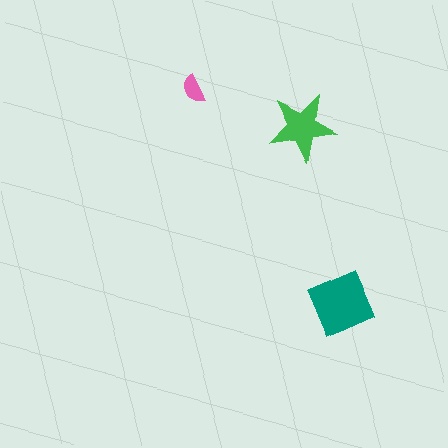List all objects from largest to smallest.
The teal square, the green star, the pink semicircle.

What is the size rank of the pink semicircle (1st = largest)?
3rd.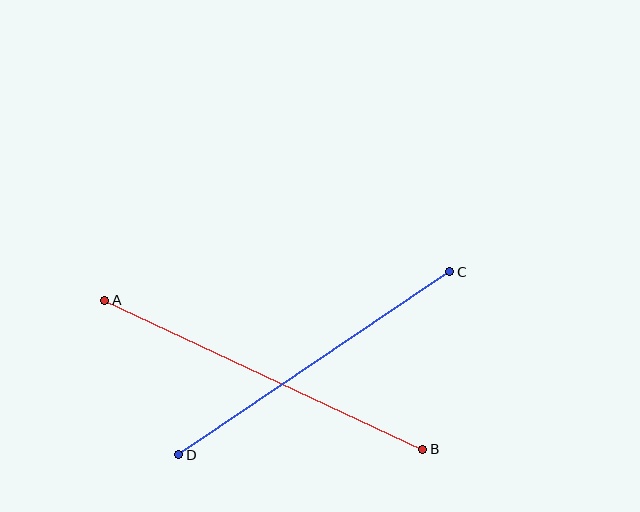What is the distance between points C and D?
The distance is approximately 327 pixels.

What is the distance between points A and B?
The distance is approximately 352 pixels.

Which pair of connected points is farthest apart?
Points A and B are farthest apart.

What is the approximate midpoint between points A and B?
The midpoint is at approximately (264, 375) pixels.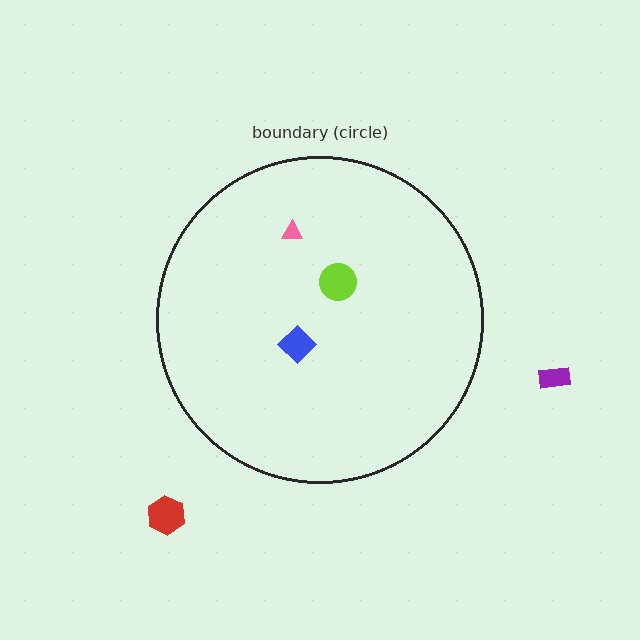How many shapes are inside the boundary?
3 inside, 2 outside.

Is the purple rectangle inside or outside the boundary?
Outside.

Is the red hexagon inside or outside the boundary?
Outside.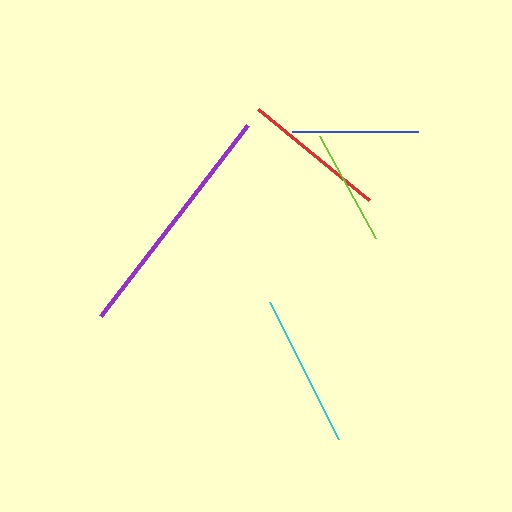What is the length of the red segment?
The red segment is approximately 143 pixels long.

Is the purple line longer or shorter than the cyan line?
The purple line is longer than the cyan line.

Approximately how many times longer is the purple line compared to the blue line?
The purple line is approximately 1.9 times the length of the blue line.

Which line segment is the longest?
The purple line is the longest at approximately 241 pixels.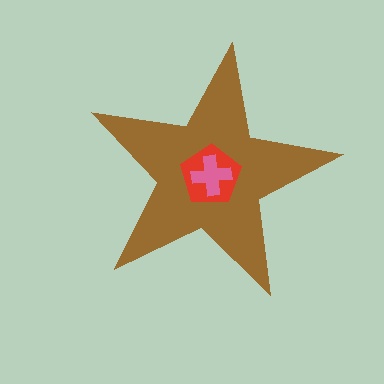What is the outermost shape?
The brown star.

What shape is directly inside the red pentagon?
The pink cross.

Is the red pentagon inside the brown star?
Yes.